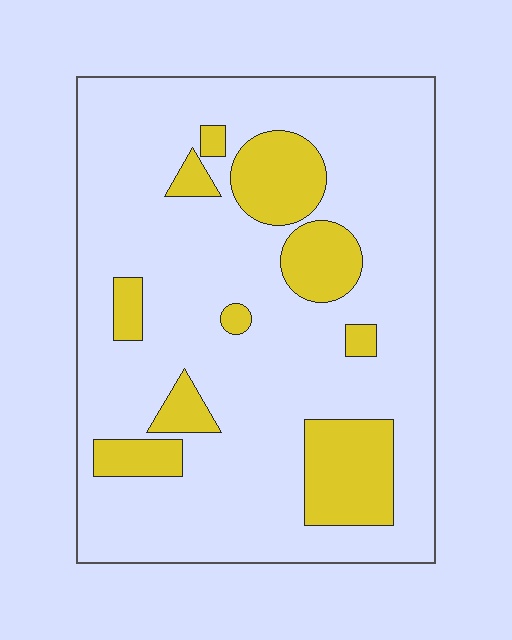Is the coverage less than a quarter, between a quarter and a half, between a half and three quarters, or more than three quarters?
Less than a quarter.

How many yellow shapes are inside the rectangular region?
10.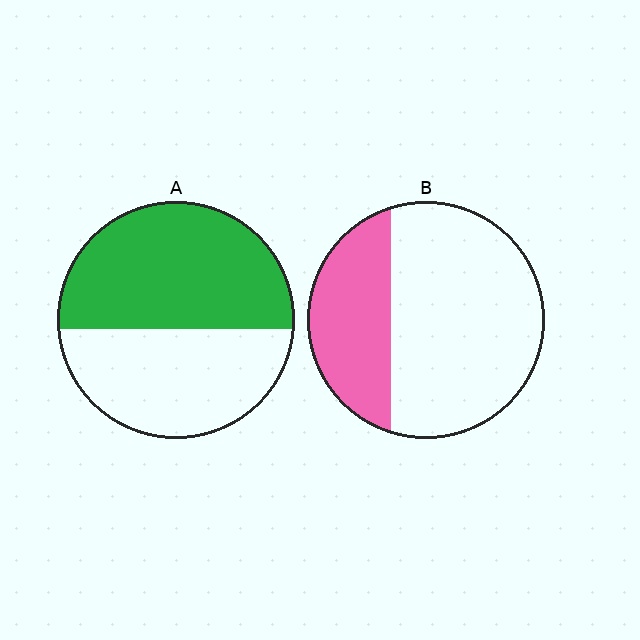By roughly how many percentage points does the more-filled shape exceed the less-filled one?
By roughly 25 percentage points (A over B).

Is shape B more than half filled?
No.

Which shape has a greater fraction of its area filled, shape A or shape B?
Shape A.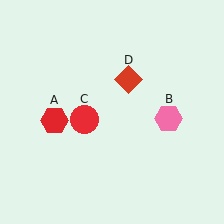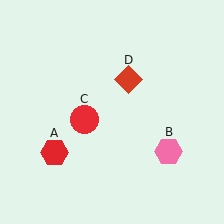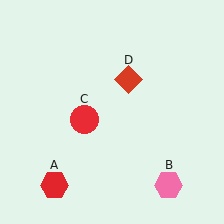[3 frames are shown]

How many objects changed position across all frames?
2 objects changed position: red hexagon (object A), pink hexagon (object B).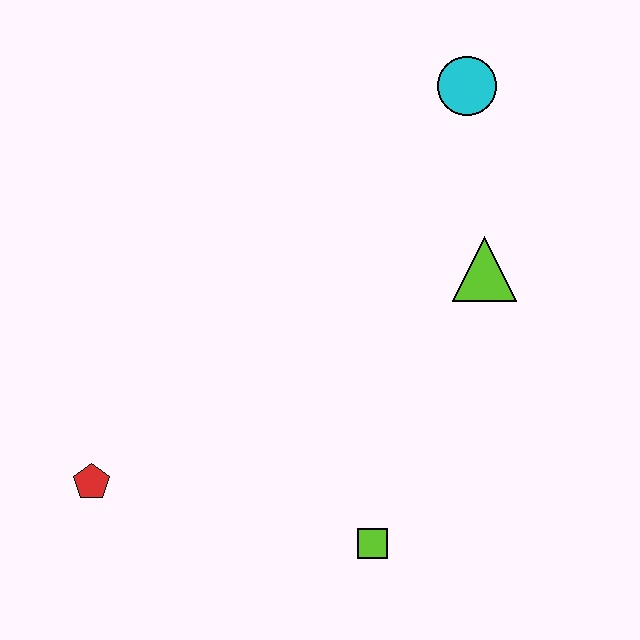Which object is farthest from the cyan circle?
The red pentagon is farthest from the cyan circle.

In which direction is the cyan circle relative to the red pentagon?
The cyan circle is above the red pentagon.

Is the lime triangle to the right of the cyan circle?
Yes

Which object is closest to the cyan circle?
The lime triangle is closest to the cyan circle.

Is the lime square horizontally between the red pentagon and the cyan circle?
Yes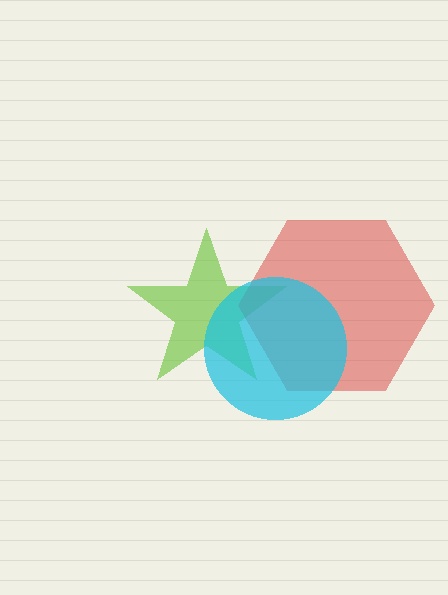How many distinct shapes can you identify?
There are 3 distinct shapes: a lime star, a red hexagon, a cyan circle.